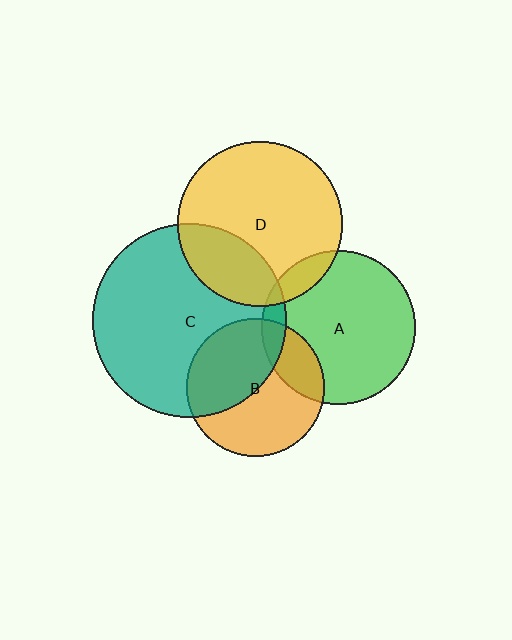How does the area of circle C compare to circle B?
Approximately 2.0 times.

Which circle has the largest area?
Circle C (teal).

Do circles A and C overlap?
Yes.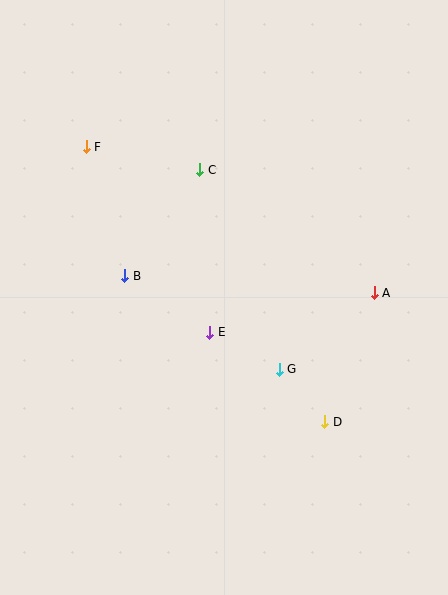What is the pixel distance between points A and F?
The distance between A and F is 323 pixels.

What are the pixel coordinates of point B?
Point B is at (125, 276).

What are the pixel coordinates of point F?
Point F is at (86, 147).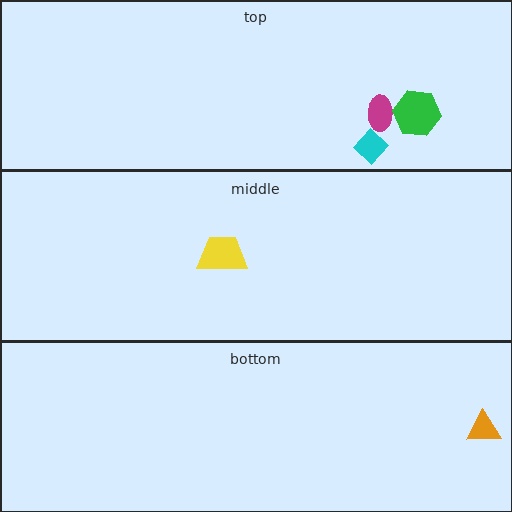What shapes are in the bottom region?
The orange triangle.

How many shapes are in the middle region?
1.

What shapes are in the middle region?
The yellow trapezoid.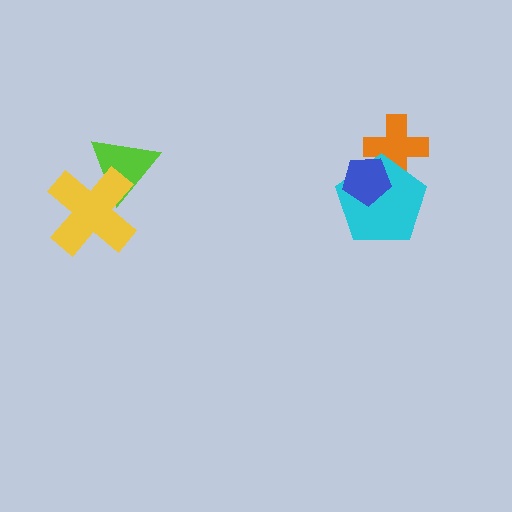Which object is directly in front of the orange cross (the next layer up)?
The cyan pentagon is directly in front of the orange cross.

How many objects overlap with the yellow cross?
1 object overlaps with the yellow cross.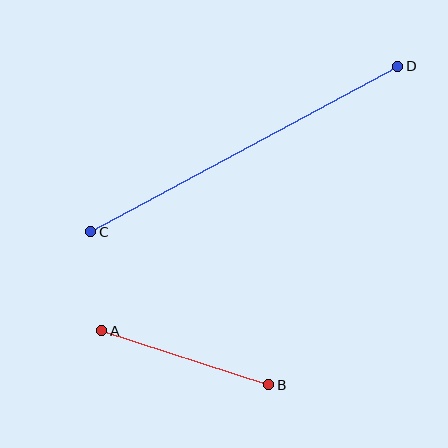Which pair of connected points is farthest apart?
Points C and D are farthest apart.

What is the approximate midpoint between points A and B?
The midpoint is at approximately (185, 358) pixels.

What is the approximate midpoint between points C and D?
The midpoint is at approximately (244, 149) pixels.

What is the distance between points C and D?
The distance is approximately 349 pixels.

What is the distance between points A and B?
The distance is approximately 175 pixels.